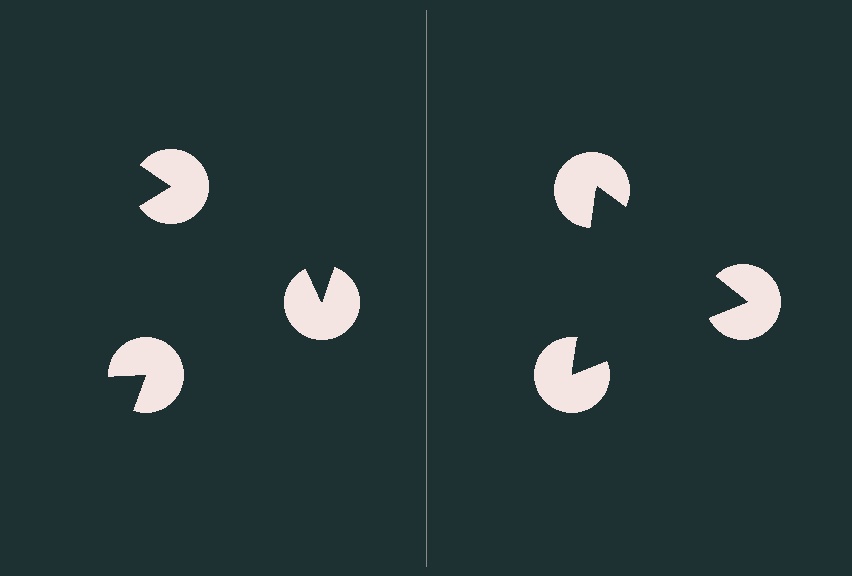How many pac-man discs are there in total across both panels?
6 — 3 on each side.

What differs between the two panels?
The pac-man discs are positioned identically on both sides; only the wedge orientations differ. On the right they align to a triangle; on the left they are misaligned.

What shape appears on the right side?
An illusory triangle.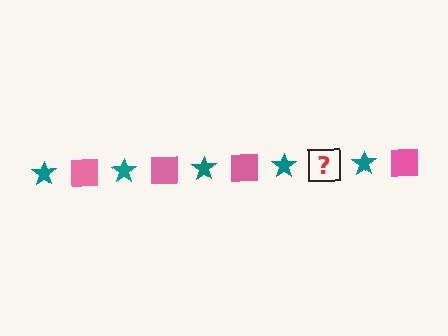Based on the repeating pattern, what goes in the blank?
The blank should be a pink square.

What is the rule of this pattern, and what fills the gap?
The rule is that the pattern alternates between teal star and pink square. The gap should be filled with a pink square.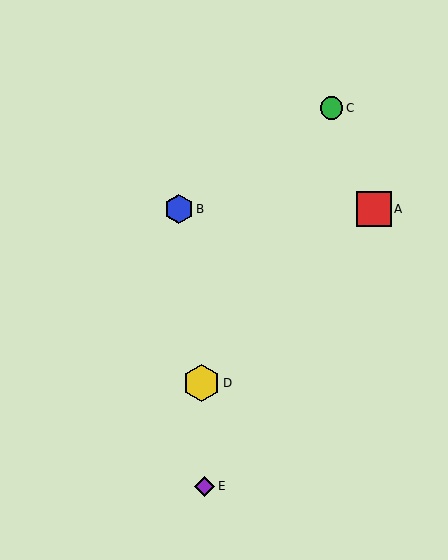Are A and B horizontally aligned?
Yes, both are at y≈209.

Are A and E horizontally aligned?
No, A is at y≈209 and E is at y≈486.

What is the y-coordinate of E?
Object E is at y≈486.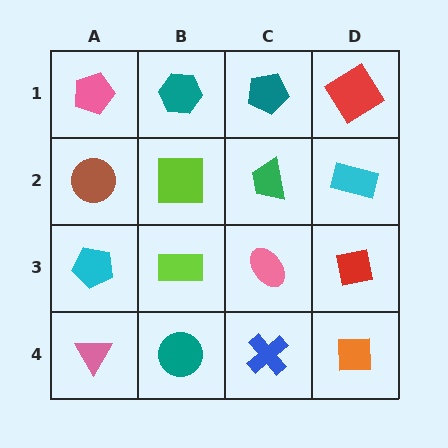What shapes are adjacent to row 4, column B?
A lime rectangle (row 3, column B), a pink triangle (row 4, column A), a blue cross (row 4, column C).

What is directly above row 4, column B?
A lime rectangle.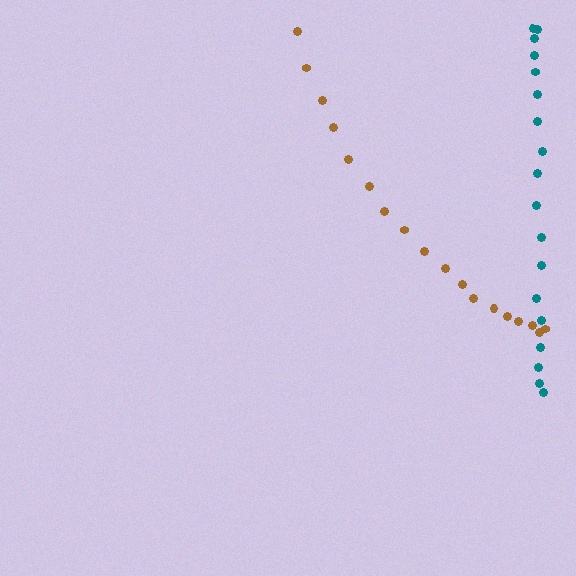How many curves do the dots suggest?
There are 2 distinct paths.